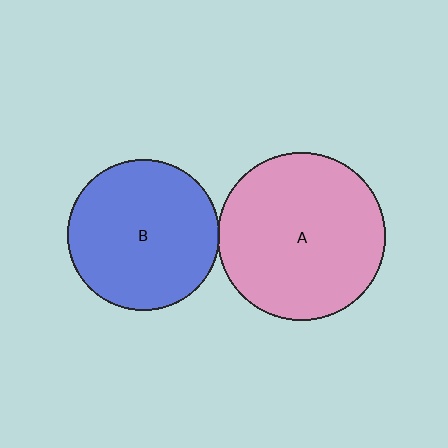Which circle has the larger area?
Circle A (pink).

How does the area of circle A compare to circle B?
Approximately 1.2 times.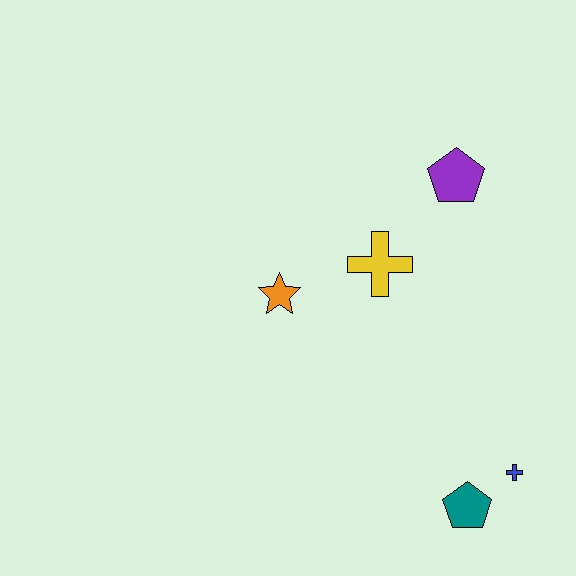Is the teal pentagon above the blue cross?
No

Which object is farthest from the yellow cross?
The teal pentagon is farthest from the yellow cross.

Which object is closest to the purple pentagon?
The yellow cross is closest to the purple pentagon.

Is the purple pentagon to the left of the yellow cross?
No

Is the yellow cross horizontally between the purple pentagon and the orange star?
Yes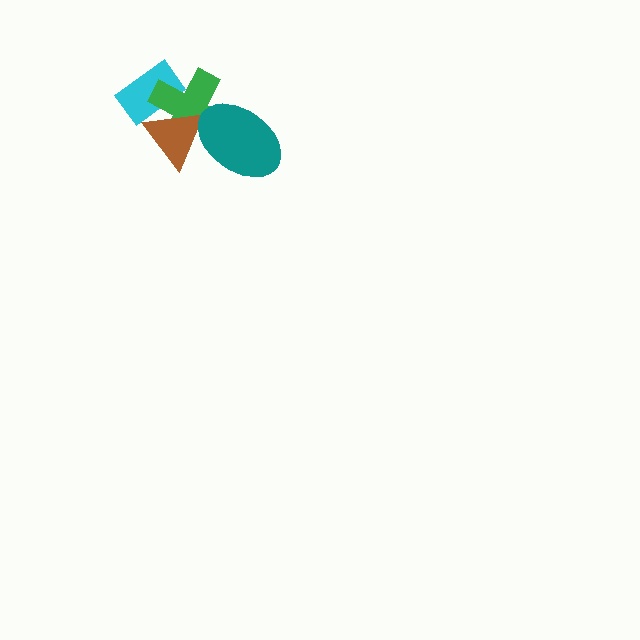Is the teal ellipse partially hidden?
No, no other shape covers it.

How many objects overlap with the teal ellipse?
2 objects overlap with the teal ellipse.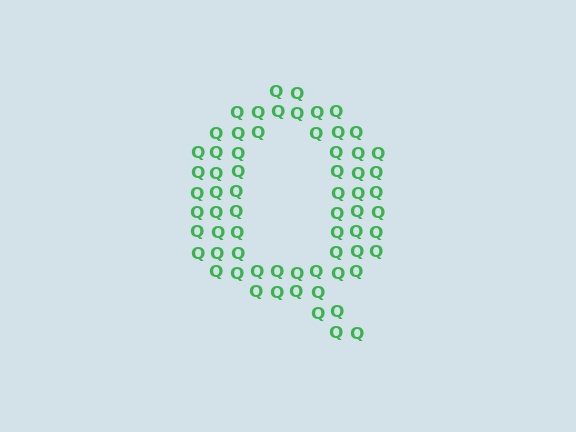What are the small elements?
The small elements are letter Q's.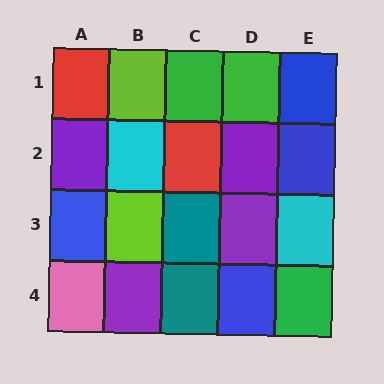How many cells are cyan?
2 cells are cyan.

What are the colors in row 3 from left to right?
Blue, lime, teal, purple, cyan.